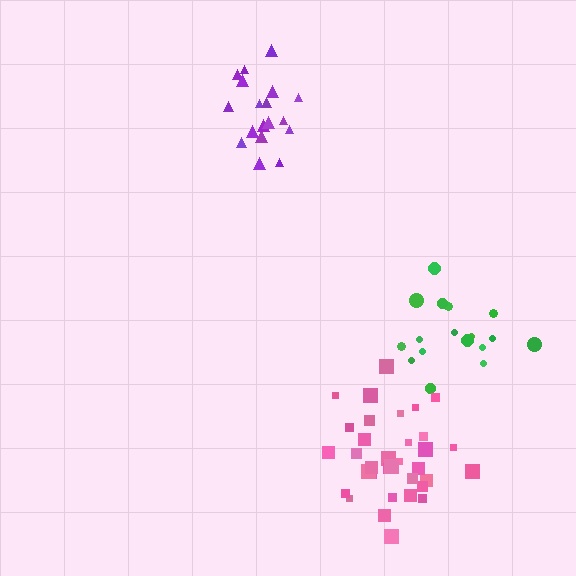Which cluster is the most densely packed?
Purple.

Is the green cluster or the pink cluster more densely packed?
Green.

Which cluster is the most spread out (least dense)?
Pink.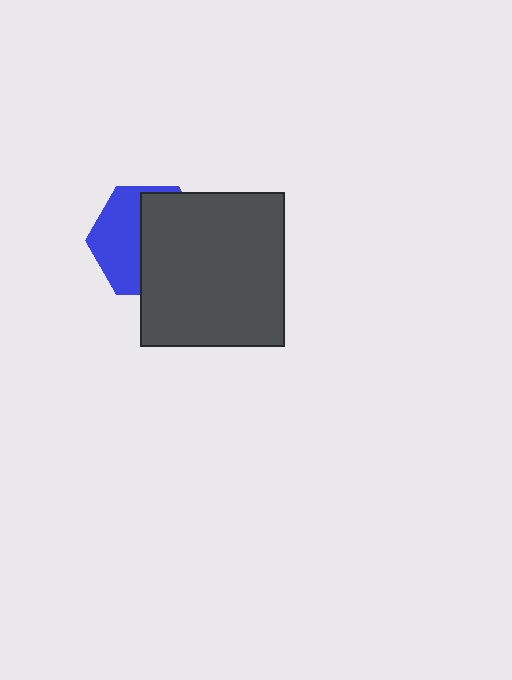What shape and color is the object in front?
The object in front is a dark gray rectangle.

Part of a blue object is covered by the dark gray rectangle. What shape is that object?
It is a hexagon.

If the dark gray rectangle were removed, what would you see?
You would see the complete blue hexagon.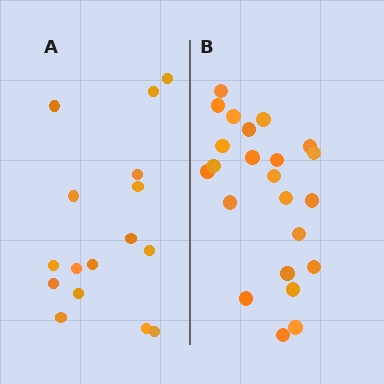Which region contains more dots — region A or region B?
Region B (the right region) has more dots.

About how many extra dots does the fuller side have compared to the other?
Region B has roughly 8 or so more dots than region A.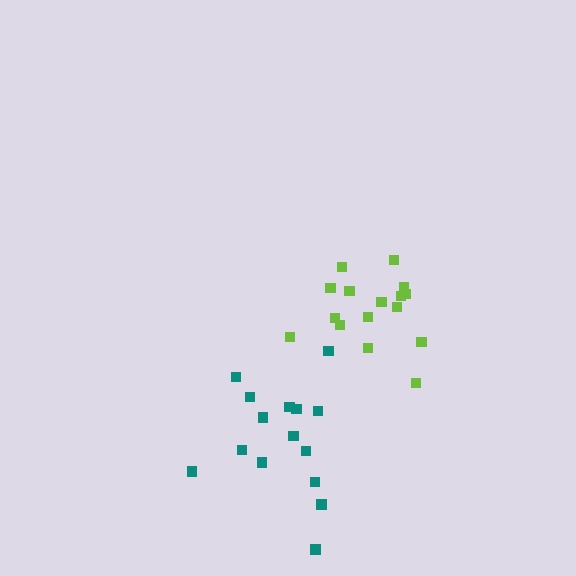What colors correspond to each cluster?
The clusters are colored: lime, teal.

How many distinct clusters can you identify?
There are 2 distinct clusters.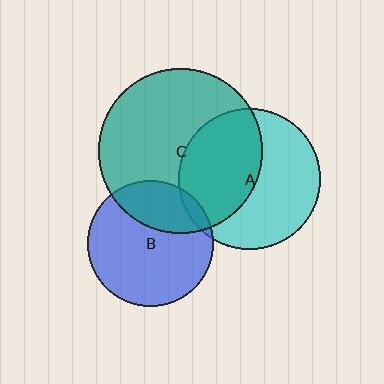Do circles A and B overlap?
Yes.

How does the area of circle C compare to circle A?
Approximately 1.4 times.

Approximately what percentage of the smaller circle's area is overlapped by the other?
Approximately 5%.